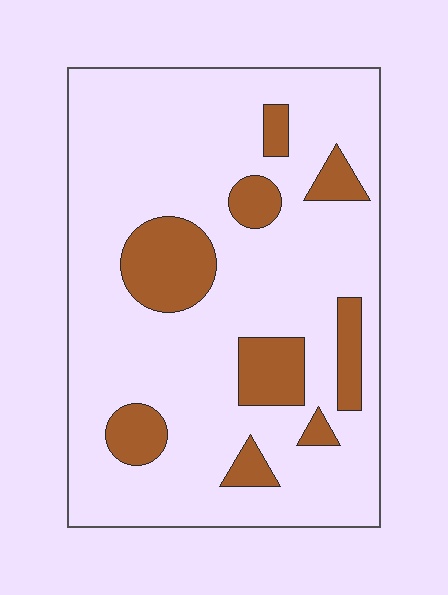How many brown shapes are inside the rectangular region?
9.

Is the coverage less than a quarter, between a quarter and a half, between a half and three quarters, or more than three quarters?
Less than a quarter.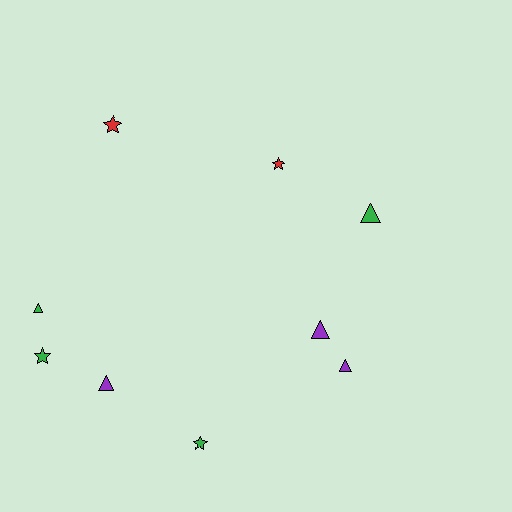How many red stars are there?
There are 2 red stars.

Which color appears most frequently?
Green, with 4 objects.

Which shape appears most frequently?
Triangle, with 5 objects.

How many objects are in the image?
There are 9 objects.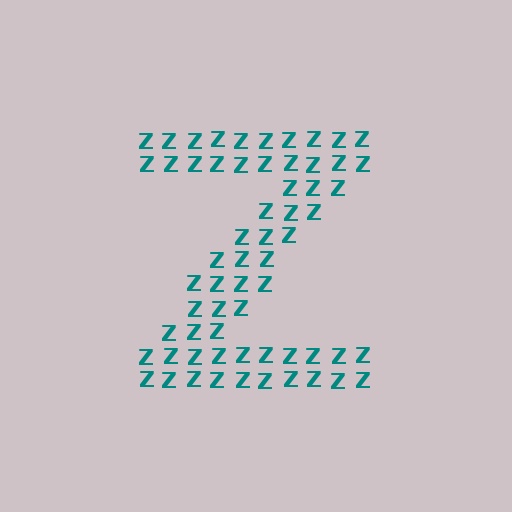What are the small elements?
The small elements are letter Z's.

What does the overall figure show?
The overall figure shows the letter Z.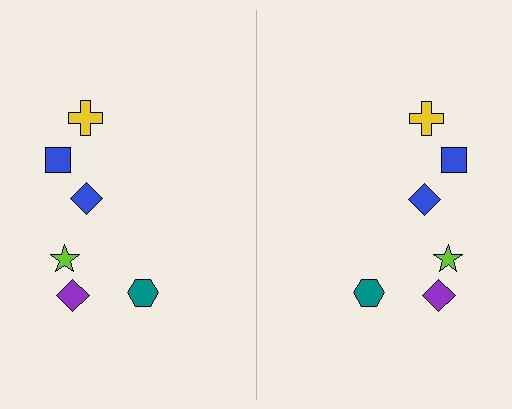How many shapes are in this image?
There are 12 shapes in this image.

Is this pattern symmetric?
Yes, this pattern has bilateral (reflection) symmetry.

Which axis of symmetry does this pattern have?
The pattern has a vertical axis of symmetry running through the center of the image.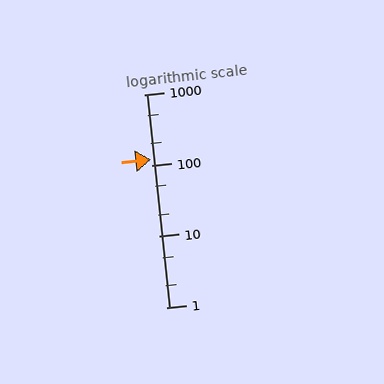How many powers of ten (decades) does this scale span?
The scale spans 3 decades, from 1 to 1000.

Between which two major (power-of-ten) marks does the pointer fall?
The pointer is between 100 and 1000.